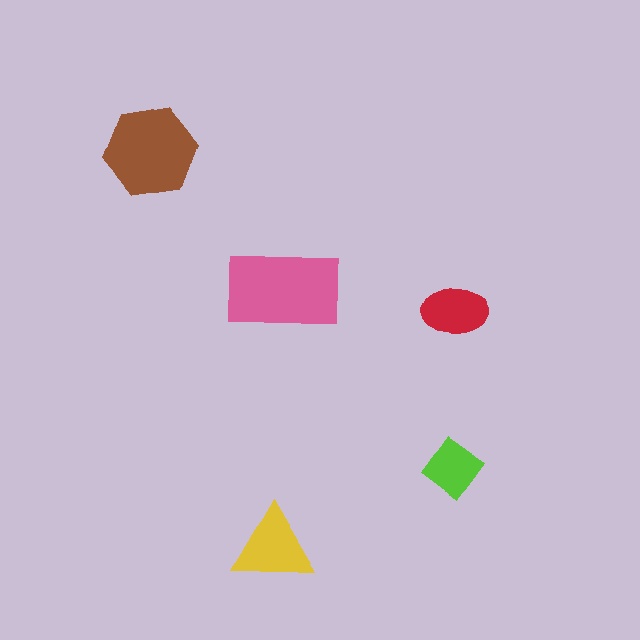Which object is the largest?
The pink rectangle.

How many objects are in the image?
There are 5 objects in the image.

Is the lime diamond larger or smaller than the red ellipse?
Smaller.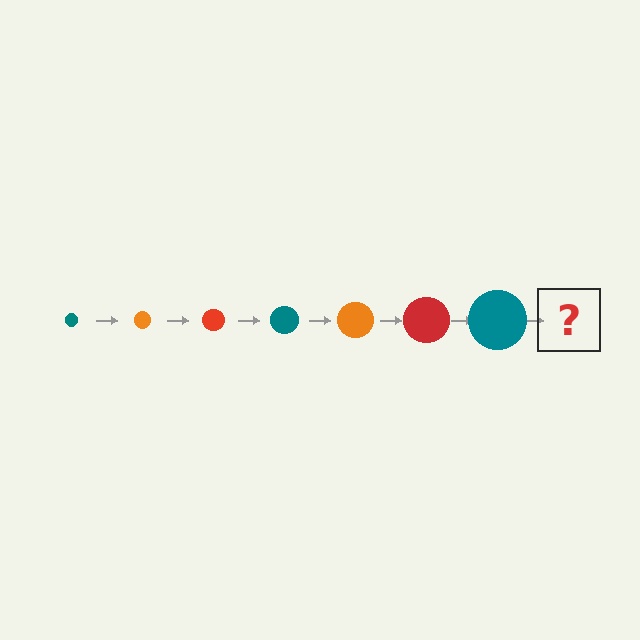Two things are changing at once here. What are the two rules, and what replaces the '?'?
The two rules are that the circle grows larger each step and the color cycles through teal, orange, and red. The '?' should be an orange circle, larger than the previous one.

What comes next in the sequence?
The next element should be an orange circle, larger than the previous one.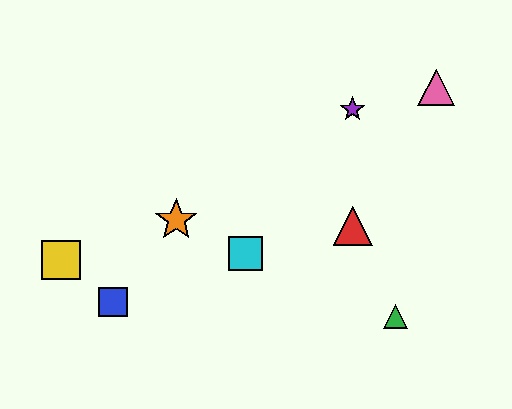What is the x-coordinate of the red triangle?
The red triangle is at x≈353.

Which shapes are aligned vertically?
The red triangle, the purple star are aligned vertically.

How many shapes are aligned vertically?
2 shapes (the red triangle, the purple star) are aligned vertically.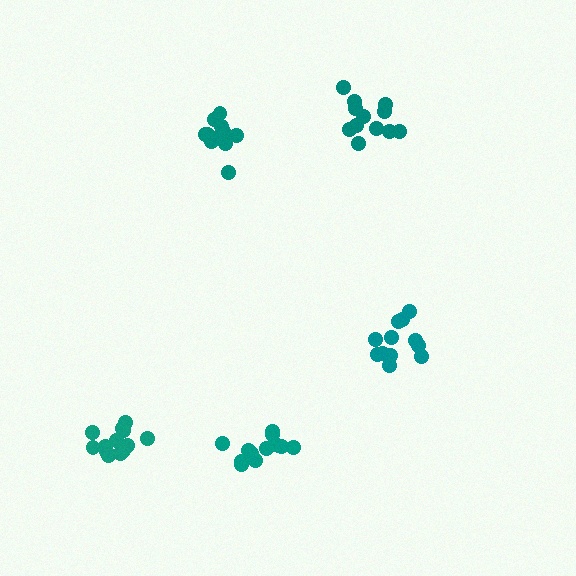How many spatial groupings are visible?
There are 5 spatial groupings.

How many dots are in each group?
Group 1: 12 dots, Group 2: 11 dots, Group 3: 13 dots, Group 4: 13 dots, Group 5: 12 dots (61 total).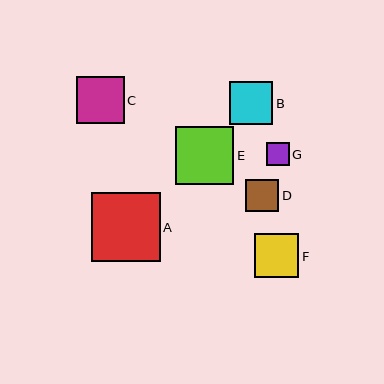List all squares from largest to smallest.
From largest to smallest: A, E, C, F, B, D, G.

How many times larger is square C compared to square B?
Square C is approximately 1.1 times the size of square B.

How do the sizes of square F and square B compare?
Square F and square B are approximately the same size.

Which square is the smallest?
Square G is the smallest with a size of approximately 23 pixels.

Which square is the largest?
Square A is the largest with a size of approximately 68 pixels.